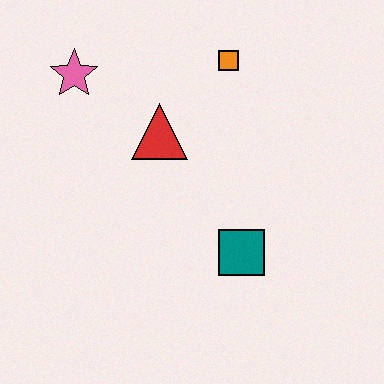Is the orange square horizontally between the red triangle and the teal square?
Yes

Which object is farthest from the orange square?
The teal square is farthest from the orange square.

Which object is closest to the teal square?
The red triangle is closest to the teal square.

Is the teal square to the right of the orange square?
Yes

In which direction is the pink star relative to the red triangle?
The pink star is to the left of the red triangle.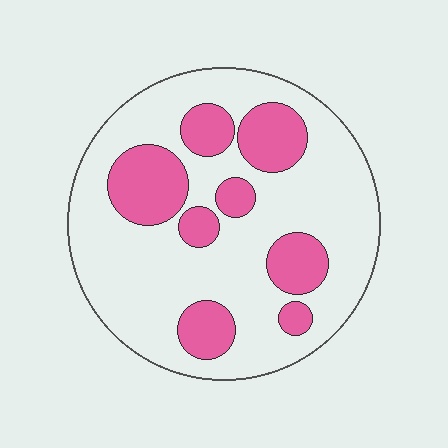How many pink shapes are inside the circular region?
8.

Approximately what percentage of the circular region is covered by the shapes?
Approximately 25%.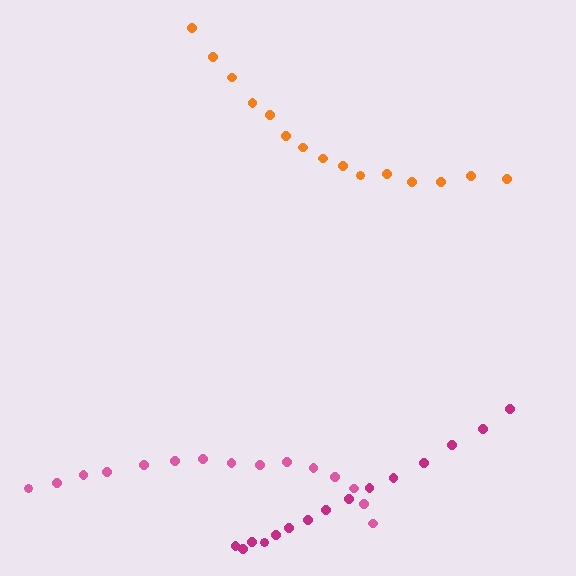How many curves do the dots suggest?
There are 3 distinct paths.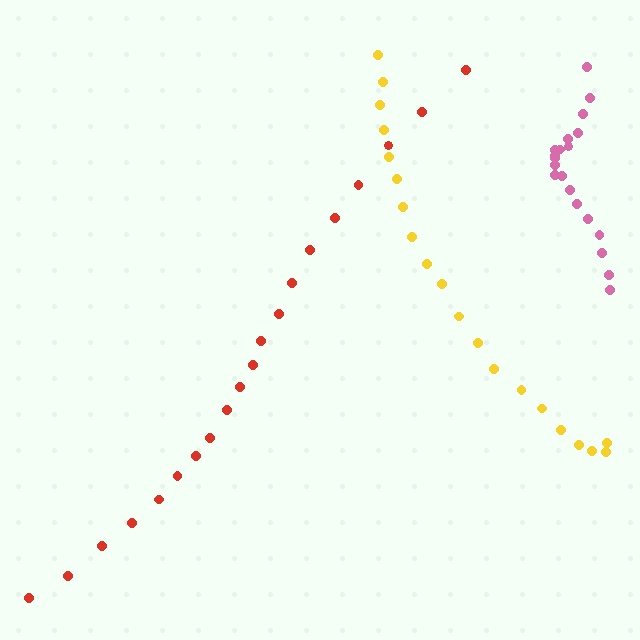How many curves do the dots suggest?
There are 3 distinct paths.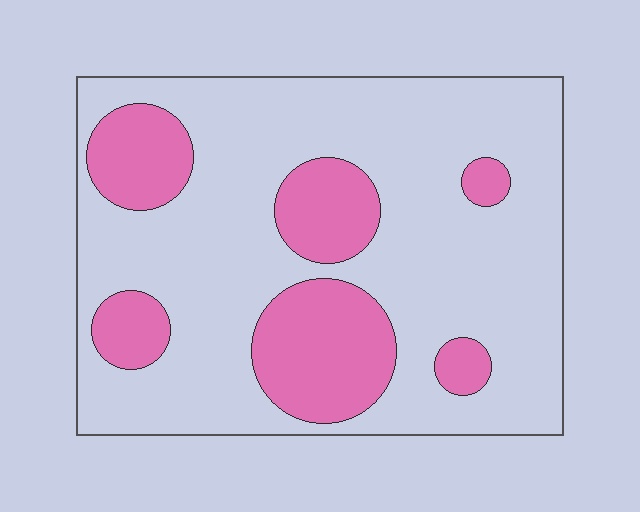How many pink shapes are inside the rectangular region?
6.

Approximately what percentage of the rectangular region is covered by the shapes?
Approximately 25%.